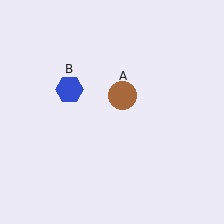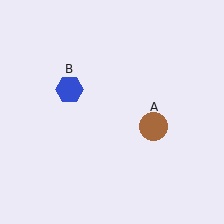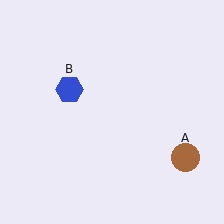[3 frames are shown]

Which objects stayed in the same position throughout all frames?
Blue hexagon (object B) remained stationary.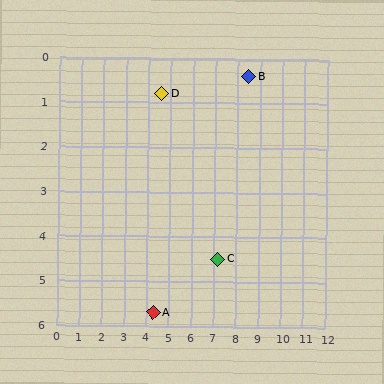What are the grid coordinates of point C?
Point C is at approximately (7.2, 4.5).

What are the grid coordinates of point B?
Point B is at approximately (8.5, 0.4).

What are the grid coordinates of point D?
Point D is at approximately (4.6, 0.8).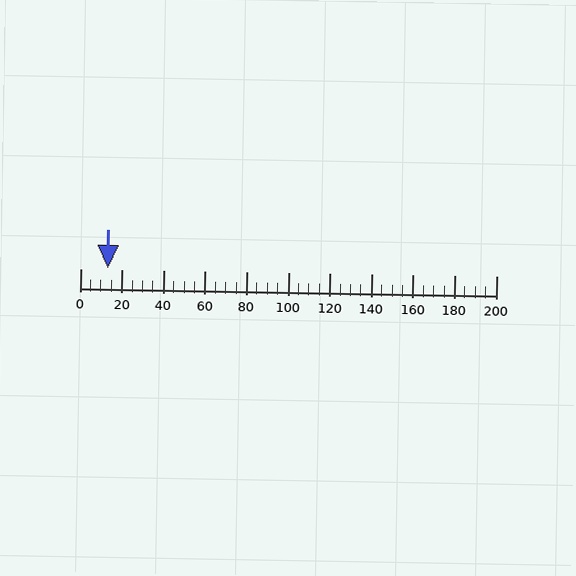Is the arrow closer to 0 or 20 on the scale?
The arrow is closer to 20.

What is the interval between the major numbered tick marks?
The major tick marks are spaced 20 units apart.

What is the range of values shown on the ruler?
The ruler shows values from 0 to 200.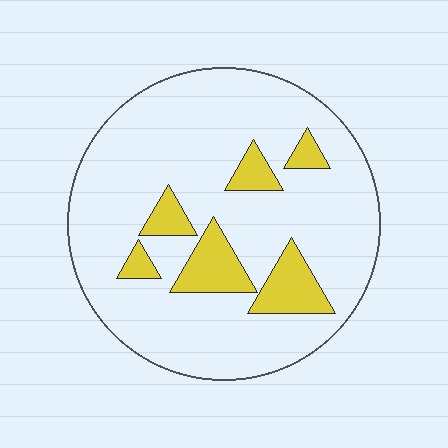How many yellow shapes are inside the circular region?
6.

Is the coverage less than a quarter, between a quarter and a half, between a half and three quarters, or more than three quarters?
Less than a quarter.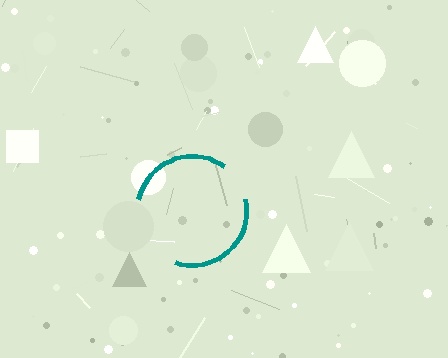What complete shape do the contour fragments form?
The contour fragments form a circle.